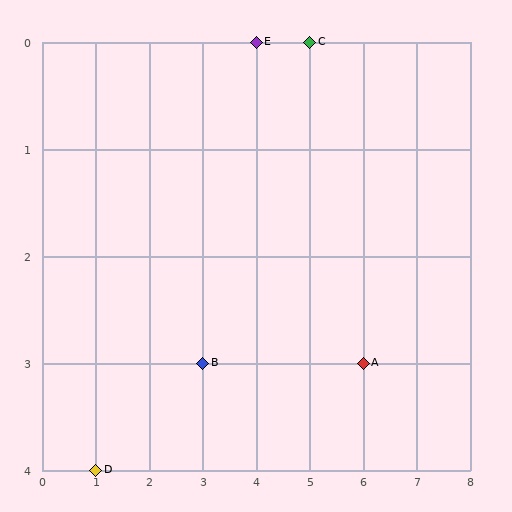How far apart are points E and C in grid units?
Points E and C are 1 column apart.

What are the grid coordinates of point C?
Point C is at grid coordinates (5, 0).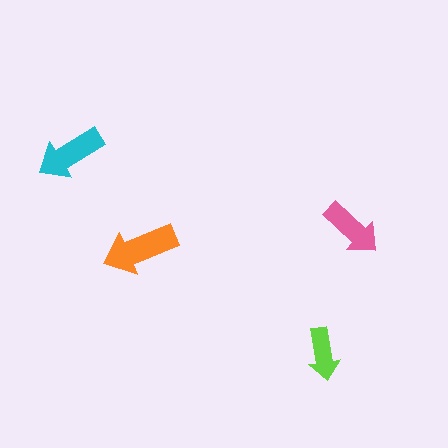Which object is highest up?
The cyan arrow is topmost.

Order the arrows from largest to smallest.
the orange one, the cyan one, the pink one, the lime one.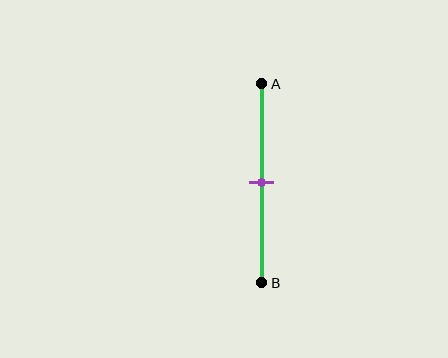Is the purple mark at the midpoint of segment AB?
Yes, the mark is approximately at the midpoint.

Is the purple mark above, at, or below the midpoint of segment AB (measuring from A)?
The purple mark is approximately at the midpoint of segment AB.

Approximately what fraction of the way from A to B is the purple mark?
The purple mark is approximately 50% of the way from A to B.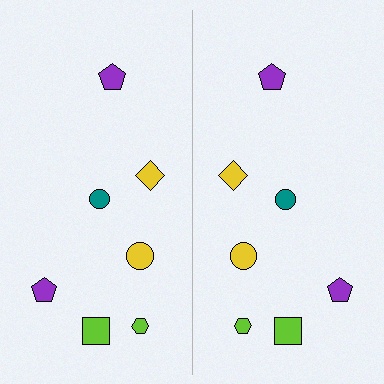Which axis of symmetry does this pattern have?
The pattern has a vertical axis of symmetry running through the center of the image.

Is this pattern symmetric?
Yes, this pattern has bilateral (reflection) symmetry.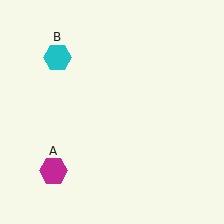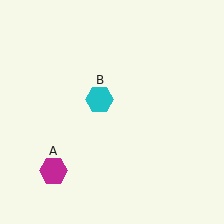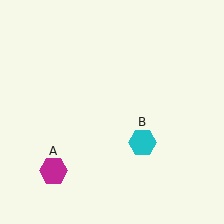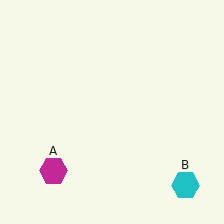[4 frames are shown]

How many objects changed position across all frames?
1 object changed position: cyan hexagon (object B).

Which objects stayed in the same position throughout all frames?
Magenta hexagon (object A) remained stationary.